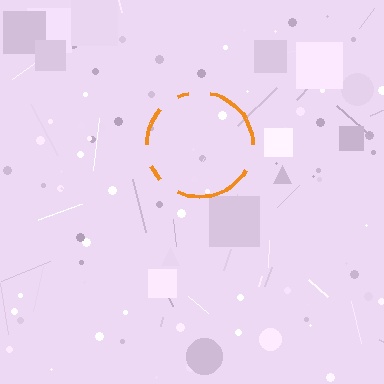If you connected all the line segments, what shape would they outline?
They would outline a circle.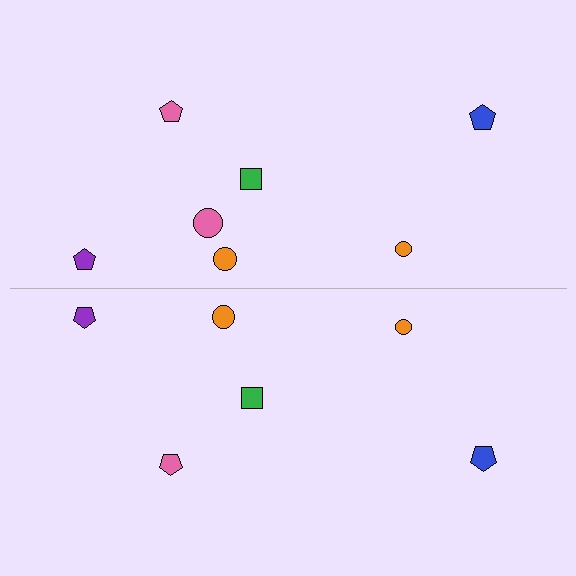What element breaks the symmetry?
A pink circle is missing from the bottom side.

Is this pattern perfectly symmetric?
No, the pattern is not perfectly symmetric. A pink circle is missing from the bottom side.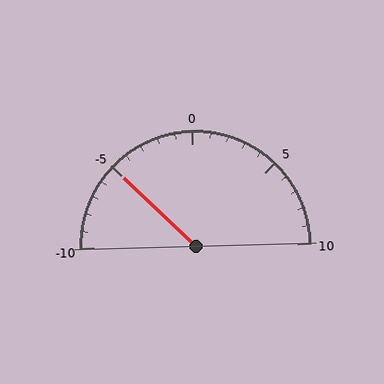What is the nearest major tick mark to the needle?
The nearest major tick mark is -5.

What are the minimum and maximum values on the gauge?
The gauge ranges from -10 to 10.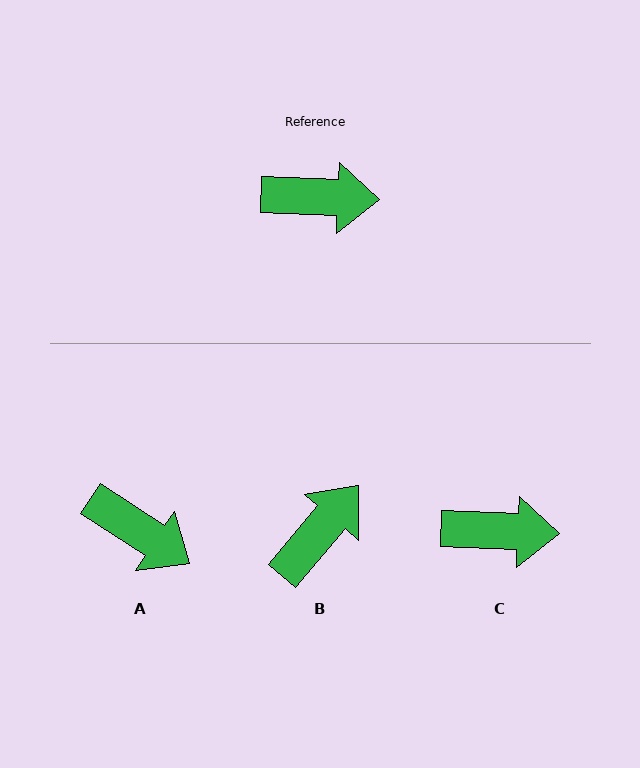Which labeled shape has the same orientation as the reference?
C.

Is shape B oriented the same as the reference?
No, it is off by about 53 degrees.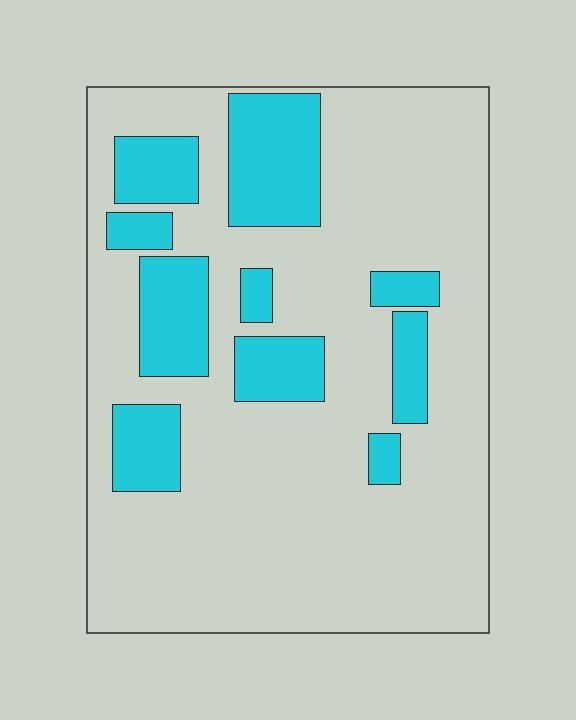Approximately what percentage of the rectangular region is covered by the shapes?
Approximately 25%.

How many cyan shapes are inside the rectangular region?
10.